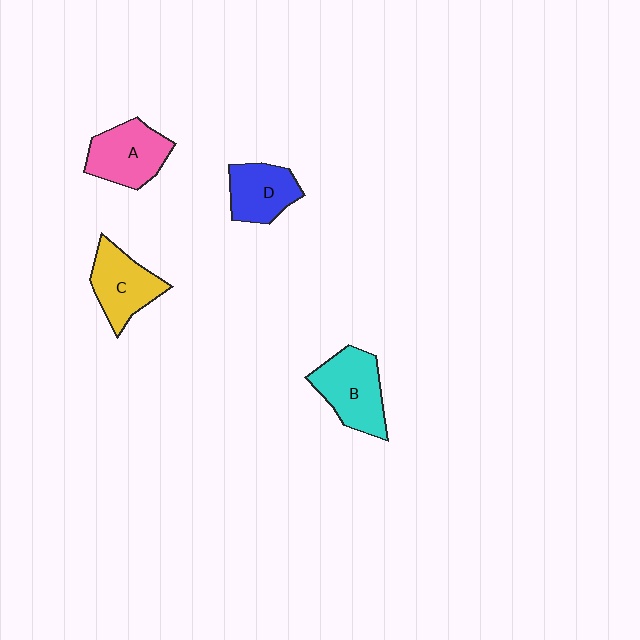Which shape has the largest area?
Shape B (cyan).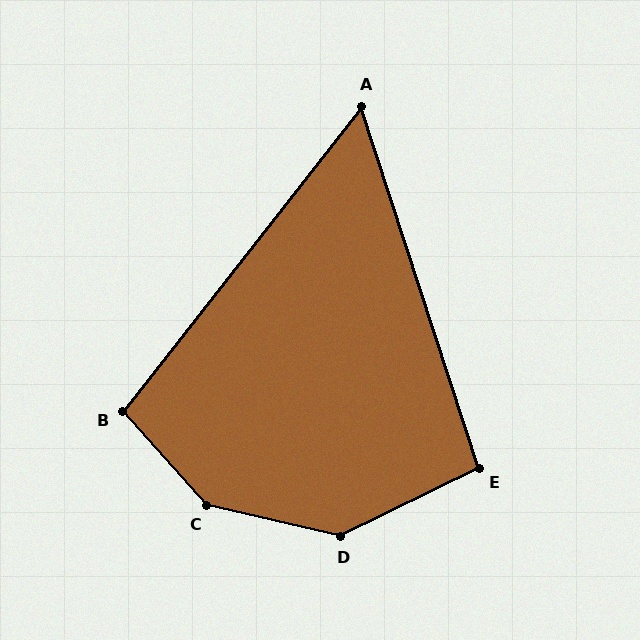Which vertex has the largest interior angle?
C, at approximately 145 degrees.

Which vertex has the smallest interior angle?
A, at approximately 56 degrees.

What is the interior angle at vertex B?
Approximately 100 degrees (obtuse).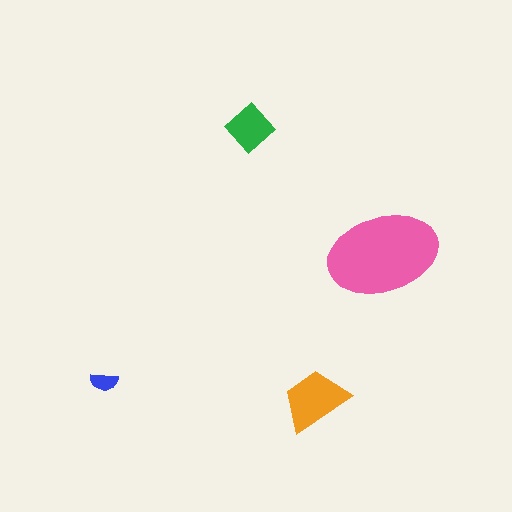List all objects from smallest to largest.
The blue semicircle, the green diamond, the orange trapezoid, the pink ellipse.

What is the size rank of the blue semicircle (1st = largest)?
4th.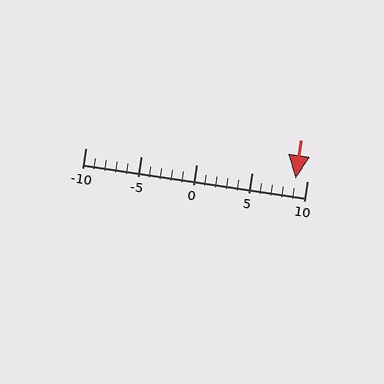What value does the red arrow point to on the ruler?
The red arrow points to approximately 9.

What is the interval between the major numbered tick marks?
The major tick marks are spaced 5 units apart.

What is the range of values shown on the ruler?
The ruler shows values from -10 to 10.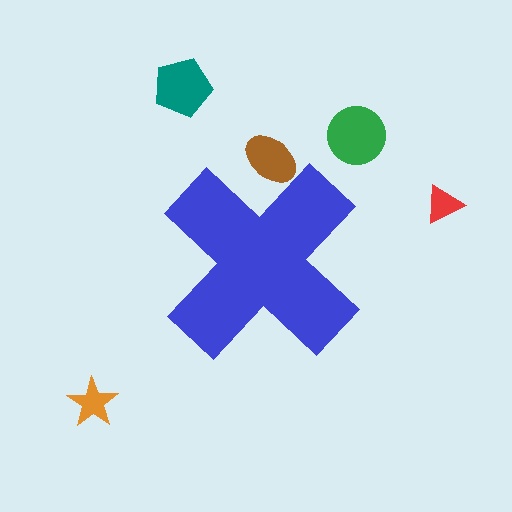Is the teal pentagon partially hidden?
No, the teal pentagon is fully visible.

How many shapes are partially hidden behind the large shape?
1 shape is partially hidden.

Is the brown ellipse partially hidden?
Yes, the brown ellipse is partially hidden behind the blue cross.